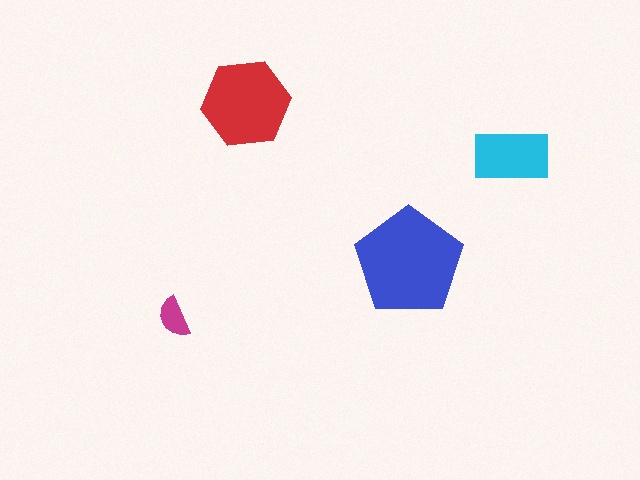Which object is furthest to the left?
The magenta semicircle is leftmost.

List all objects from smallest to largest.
The magenta semicircle, the cyan rectangle, the red hexagon, the blue pentagon.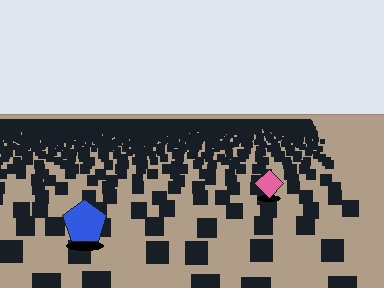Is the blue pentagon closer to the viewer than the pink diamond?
Yes. The blue pentagon is closer — you can tell from the texture gradient: the ground texture is coarser near it.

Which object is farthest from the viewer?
The pink diamond is farthest from the viewer. It appears smaller and the ground texture around it is denser.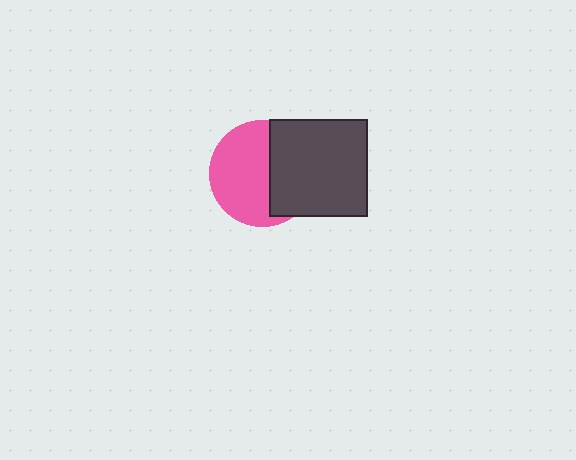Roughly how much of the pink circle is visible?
About half of it is visible (roughly 60%).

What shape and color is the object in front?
The object in front is a dark gray square.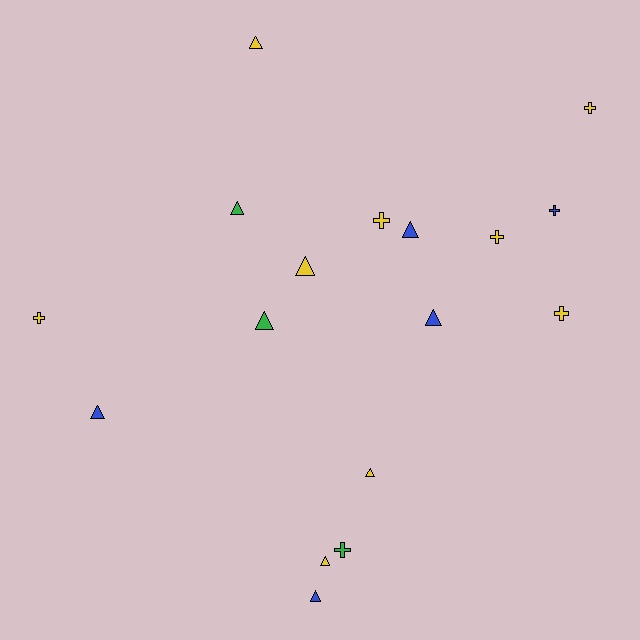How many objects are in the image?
There are 17 objects.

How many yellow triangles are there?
There are 4 yellow triangles.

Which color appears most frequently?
Yellow, with 9 objects.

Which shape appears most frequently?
Triangle, with 10 objects.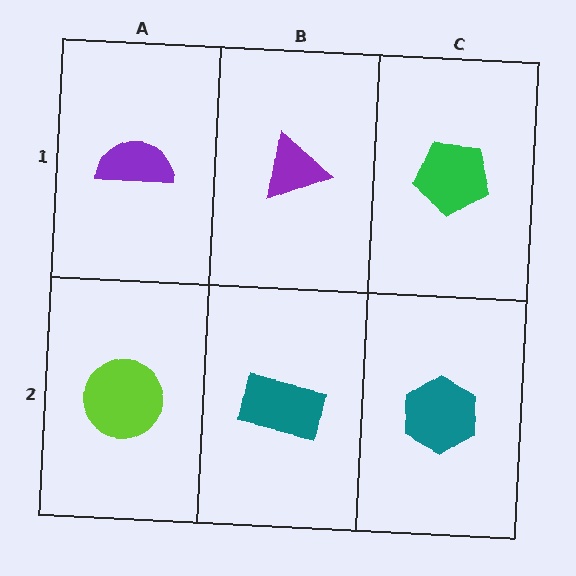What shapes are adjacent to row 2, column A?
A purple semicircle (row 1, column A), a teal rectangle (row 2, column B).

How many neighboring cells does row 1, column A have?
2.